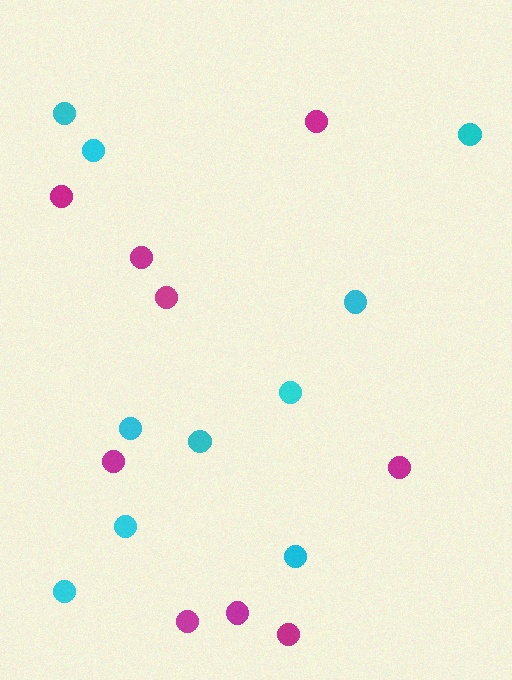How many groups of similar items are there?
There are 2 groups: one group of cyan circles (10) and one group of magenta circles (9).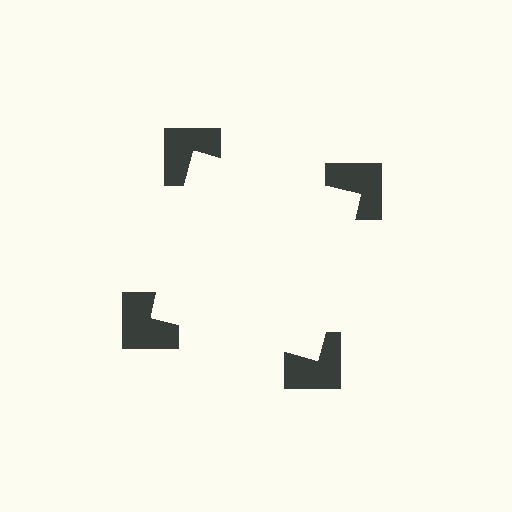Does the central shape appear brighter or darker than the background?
It typically appears slightly brighter than the background, even though no actual brightness change is drawn.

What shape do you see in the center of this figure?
An illusory square — its edges are inferred from the aligned wedge cuts in the notched squares, not physically drawn.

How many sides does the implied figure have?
4 sides.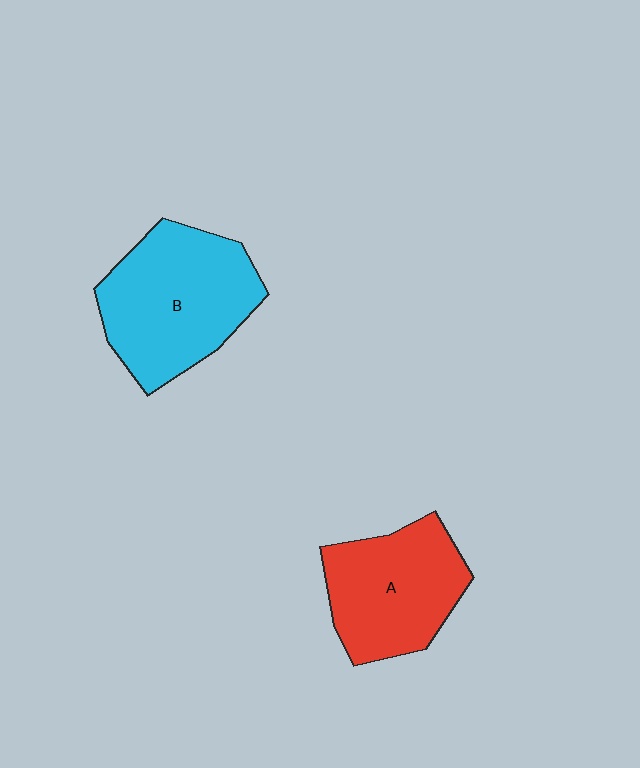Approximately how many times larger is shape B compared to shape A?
Approximately 1.2 times.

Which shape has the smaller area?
Shape A (red).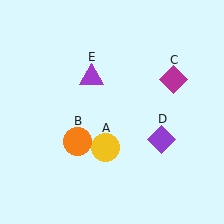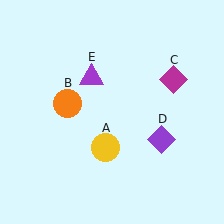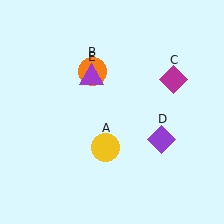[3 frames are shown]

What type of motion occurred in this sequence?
The orange circle (object B) rotated clockwise around the center of the scene.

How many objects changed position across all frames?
1 object changed position: orange circle (object B).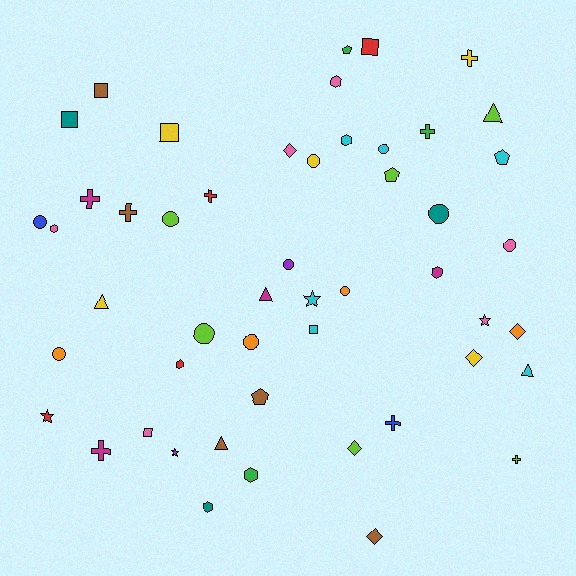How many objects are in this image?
There are 50 objects.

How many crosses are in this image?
There are 8 crosses.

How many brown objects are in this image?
There are 5 brown objects.